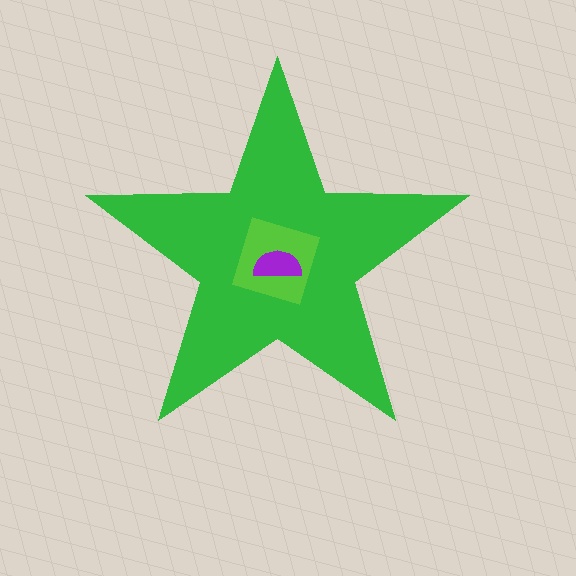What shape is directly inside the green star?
The lime square.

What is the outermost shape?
The green star.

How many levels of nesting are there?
3.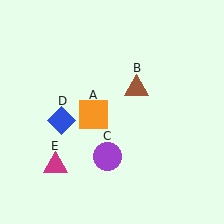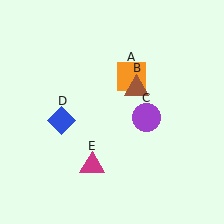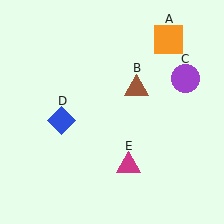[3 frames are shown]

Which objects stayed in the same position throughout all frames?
Brown triangle (object B) and blue diamond (object D) remained stationary.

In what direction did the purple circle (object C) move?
The purple circle (object C) moved up and to the right.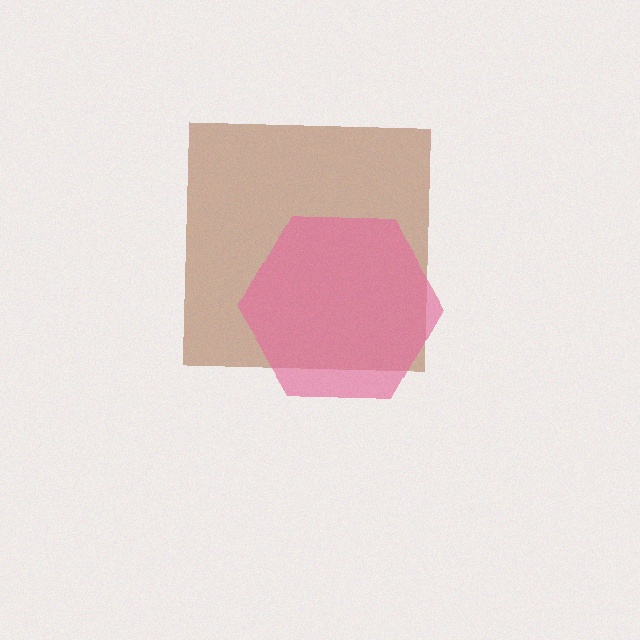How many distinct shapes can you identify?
There are 2 distinct shapes: a brown square, a pink hexagon.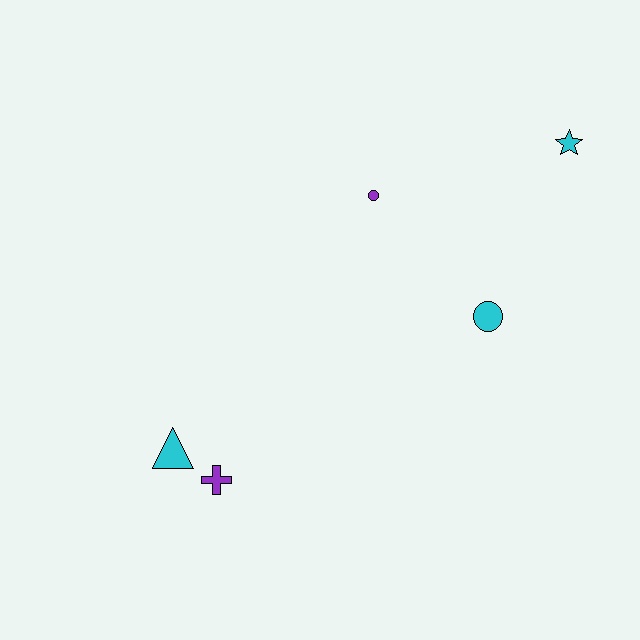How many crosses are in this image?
There is 1 cross.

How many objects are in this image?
There are 5 objects.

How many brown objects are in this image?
There are no brown objects.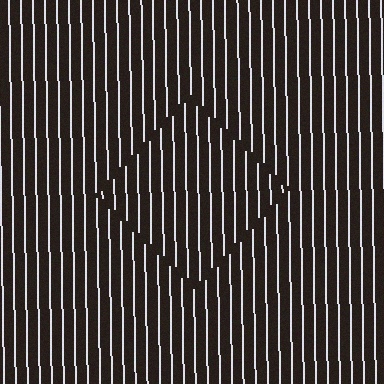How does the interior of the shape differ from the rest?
The interior of the shape contains the same grating, shifted by half a period — the contour is defined by the phase discontinuity where line-ends from the inner and outer gratings abut.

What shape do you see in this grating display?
An illusory square. The interior of the shape contains the same grating, shifted by half a period — the contour is defined by the phase discontinuity where line-ends from the inner and outer gratings abut.